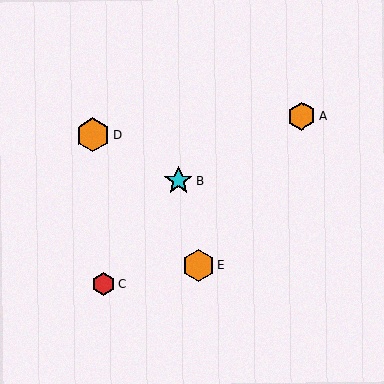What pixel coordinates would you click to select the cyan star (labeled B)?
Click at (178, 181) to select the cyan star B.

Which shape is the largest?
The orange hexagon (labeled D) is the largest.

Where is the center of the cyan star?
The center of the cyan star is at (178, 181).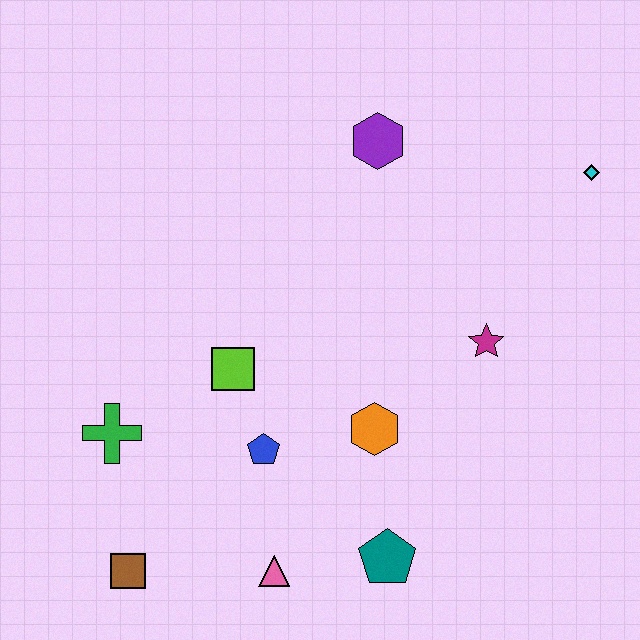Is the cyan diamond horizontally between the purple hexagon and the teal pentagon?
No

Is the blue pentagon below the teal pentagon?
No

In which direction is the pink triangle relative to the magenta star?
The pink triangle is below the magenta star.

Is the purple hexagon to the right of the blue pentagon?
Yes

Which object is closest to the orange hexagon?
The blue pentagon is closest to the orange hexagon.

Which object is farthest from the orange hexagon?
The cyan diamond is farthest from the orange hexagon.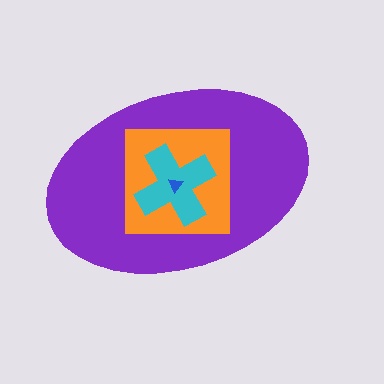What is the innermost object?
The blue triangle.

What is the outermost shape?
The purple ellipse.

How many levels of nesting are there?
4.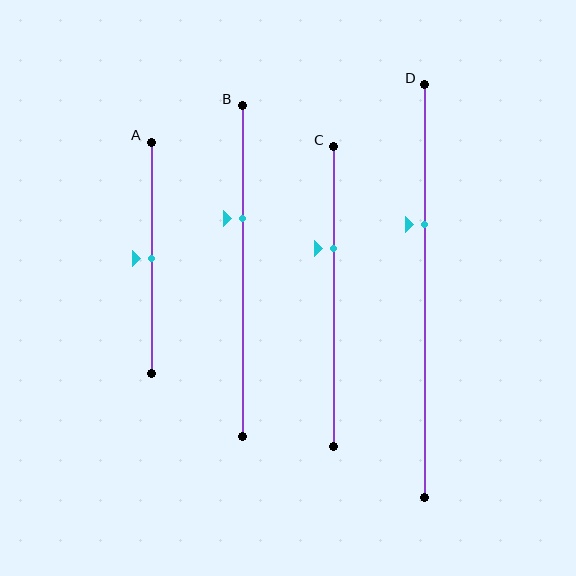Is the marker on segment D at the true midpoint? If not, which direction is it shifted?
No, the marker on segment D is shifted upward by about 16% of the segment length.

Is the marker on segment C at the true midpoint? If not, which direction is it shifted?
No, the marker on segment C is shifted upward by about 16% of the segment length.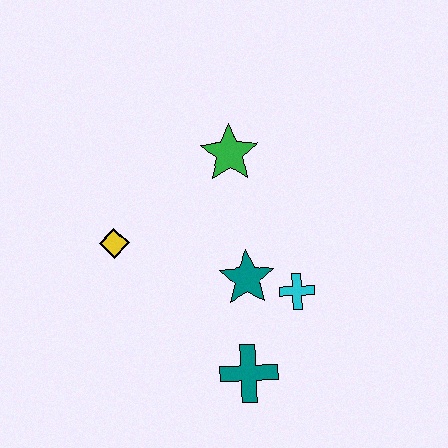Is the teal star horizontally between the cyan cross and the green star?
Yes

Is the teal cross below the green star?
Yes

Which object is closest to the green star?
The teal star is closest to the green star.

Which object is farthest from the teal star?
The yellow diamond is farthest from the teal star.